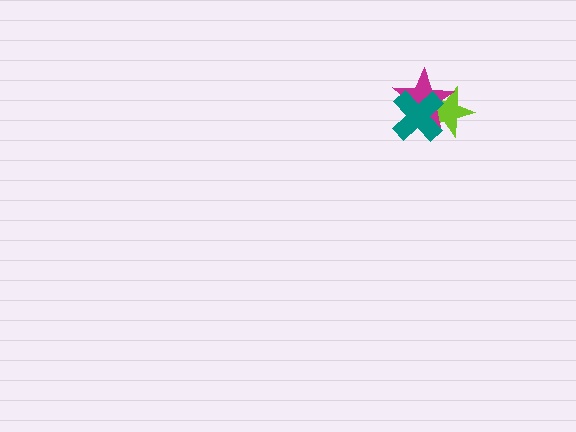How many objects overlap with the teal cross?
2 objects overlap with the teal cross.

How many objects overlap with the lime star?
2 objects overlap with the lime star.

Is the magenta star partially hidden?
Yes, it is partially covered by another shape.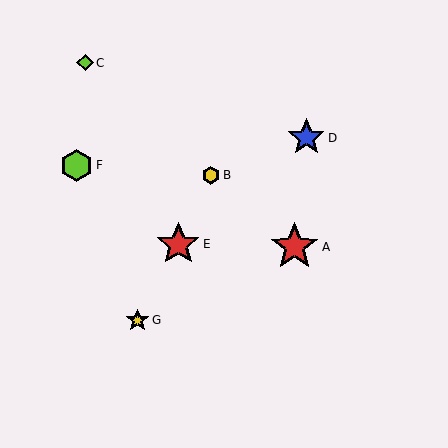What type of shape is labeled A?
Shape A is a red star.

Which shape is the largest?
The red star (labeled A) is the largest.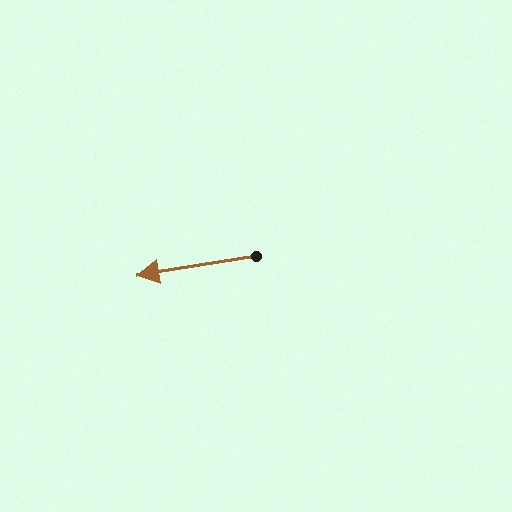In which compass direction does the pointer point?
West.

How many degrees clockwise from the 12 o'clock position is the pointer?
Approximately 261 degrees.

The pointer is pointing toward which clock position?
Roughly 9 o'clock.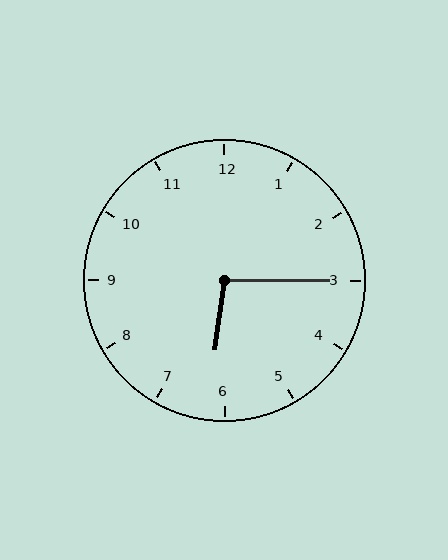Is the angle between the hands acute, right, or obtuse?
It is obtuse.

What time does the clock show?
6:15.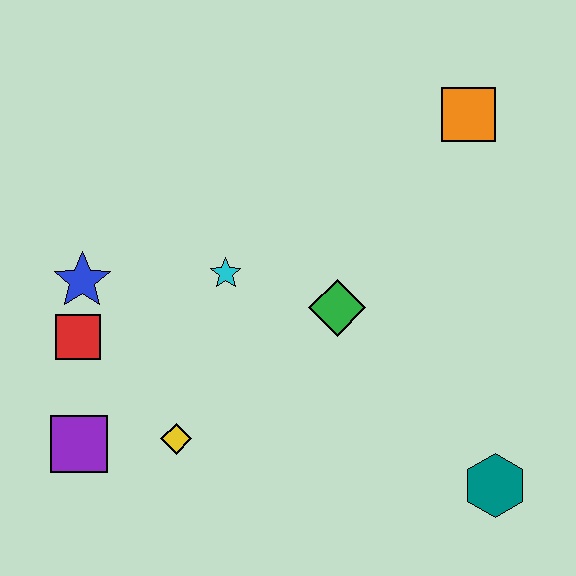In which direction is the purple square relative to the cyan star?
The purple square is below the cyan star.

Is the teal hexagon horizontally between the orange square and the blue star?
No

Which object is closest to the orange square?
The green diamond is closest to the orange square.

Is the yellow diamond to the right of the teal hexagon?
No